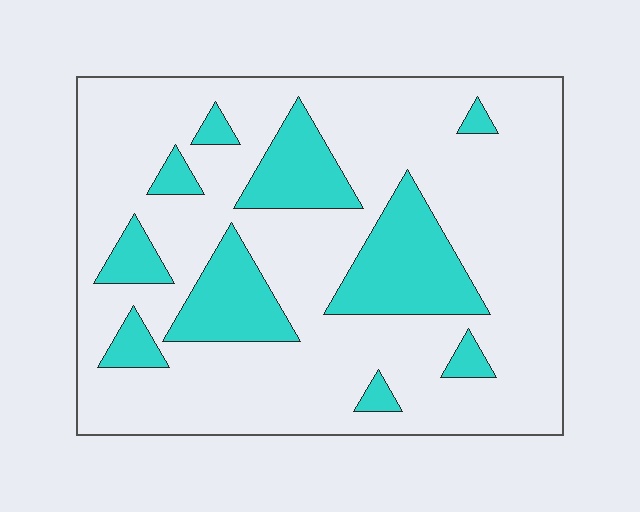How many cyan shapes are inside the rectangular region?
10.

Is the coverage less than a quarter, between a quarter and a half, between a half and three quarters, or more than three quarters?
Less than a quarter.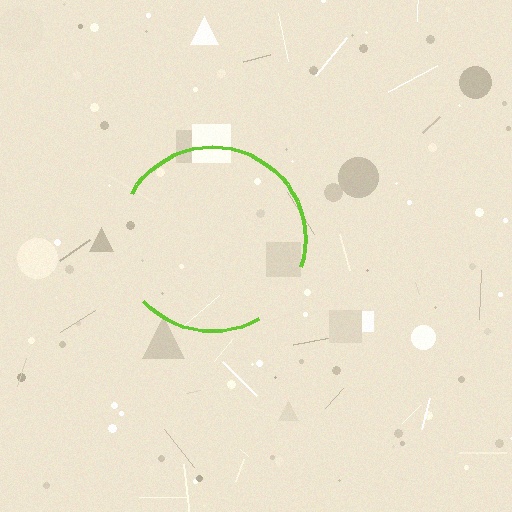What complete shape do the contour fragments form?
The contour fragments form a circle.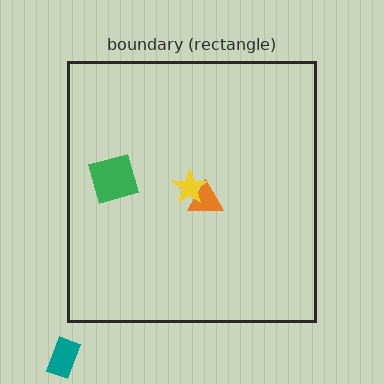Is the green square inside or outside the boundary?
Inside.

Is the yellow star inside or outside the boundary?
Inside.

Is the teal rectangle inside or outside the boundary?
Outside.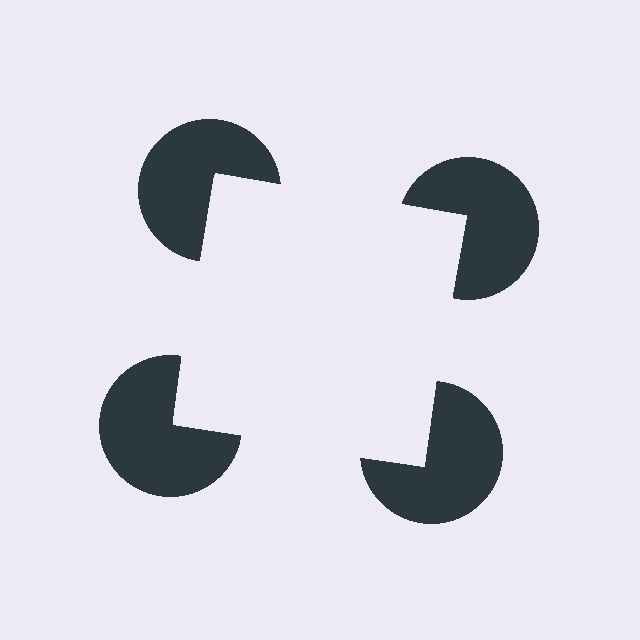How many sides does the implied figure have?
4 sides.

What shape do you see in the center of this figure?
An illusory square — its edges are inferred from the aligned wedge cuts in the pac-man discs, not physically drawn.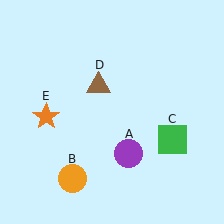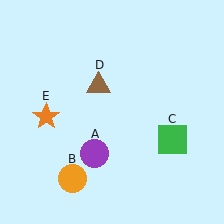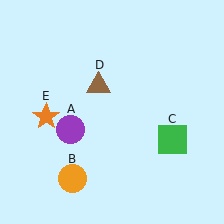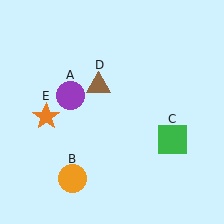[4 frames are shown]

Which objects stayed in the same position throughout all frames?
Orange circle (object B) and green square (object C) and brown triangle (object D) and orange star (object E) remained stationary.